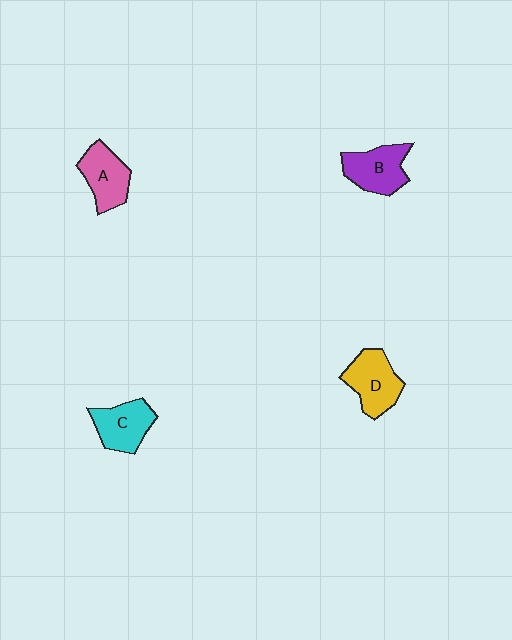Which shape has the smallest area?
Shape A (pink).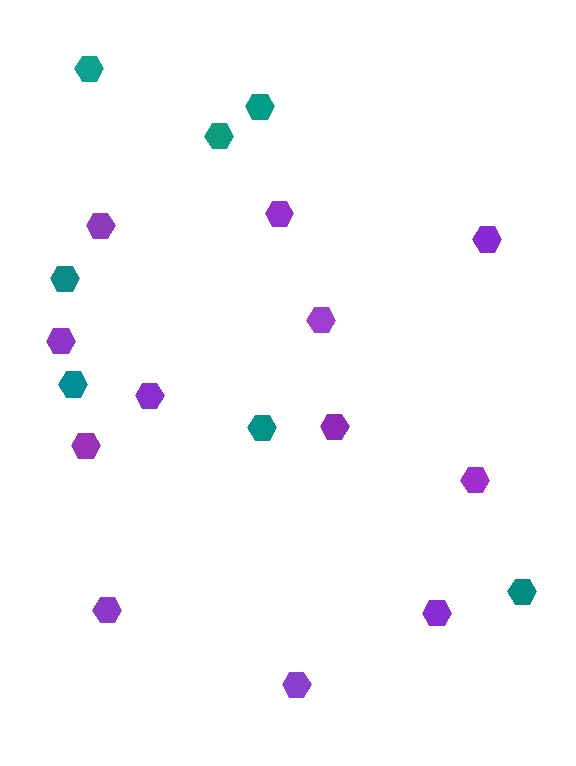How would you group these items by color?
There are 2 groups: one group of purple hexagons (12) and one group of teal hexagons (7).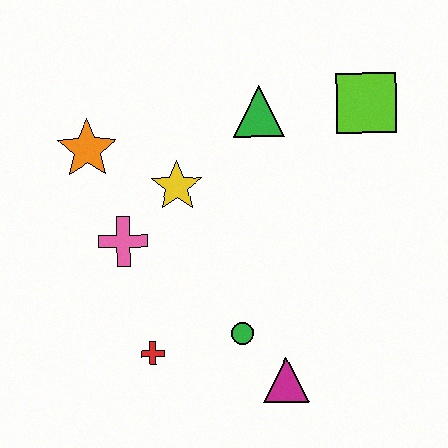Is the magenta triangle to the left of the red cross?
No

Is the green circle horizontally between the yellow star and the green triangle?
Yes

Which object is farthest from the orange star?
The magenta triangle is farthest from the orange star.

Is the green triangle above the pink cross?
Yes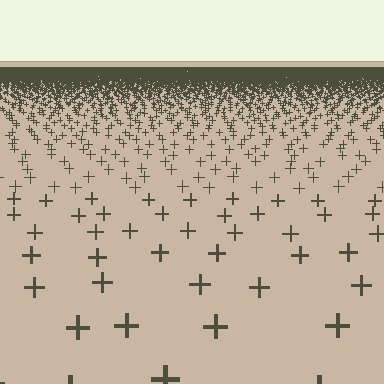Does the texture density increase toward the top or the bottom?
Density increases toward the top.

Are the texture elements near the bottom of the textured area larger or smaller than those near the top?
Larger. Near the bottom, elements are closer to the viewer and appear at a bigger on-screen size.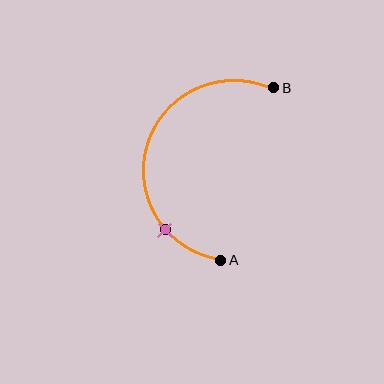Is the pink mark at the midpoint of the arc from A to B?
No. The pink mark lies on the arc but is closer to endpoint A. The arc midpoint would be at the point on the curve equidistant along the arc from both A and B.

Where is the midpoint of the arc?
The arc midpoint is the point on the curve farthest from the straight line joining A and B. It sits to the left of that line.